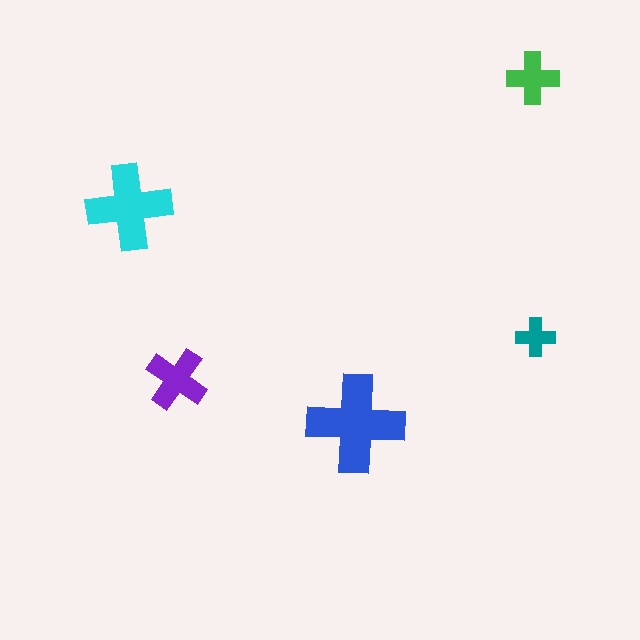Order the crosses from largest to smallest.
the blue one, the cyan one, the purple one, the green one, the teal one.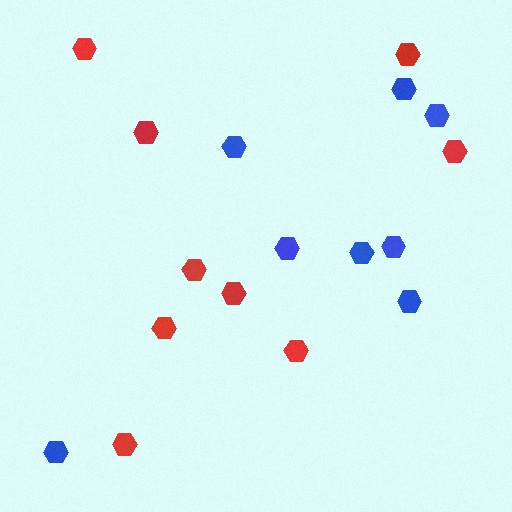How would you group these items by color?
There are 2 groups: one group of blue hexagons (8) and one group of red hexagons (9).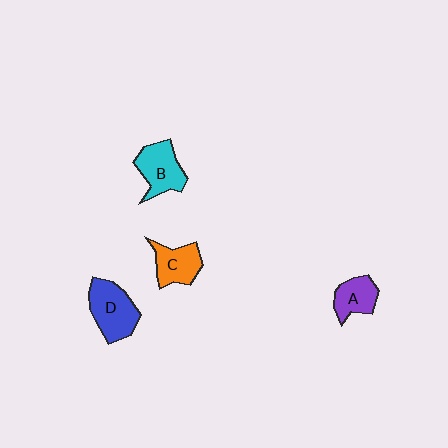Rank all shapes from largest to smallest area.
From largest to smallest: D (blue), B (cyan), C (orange), A (purple).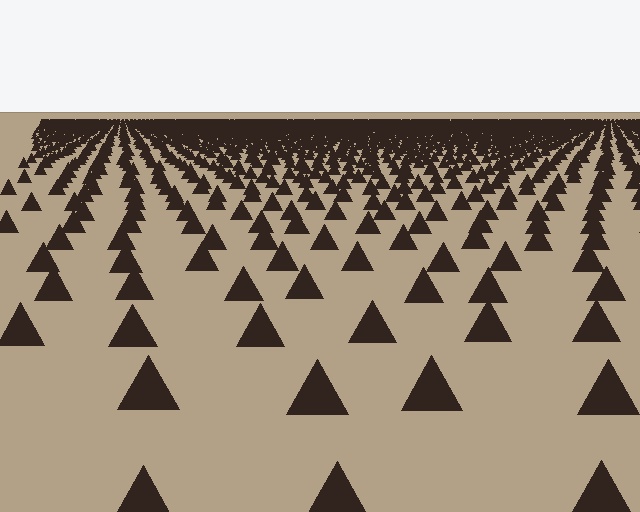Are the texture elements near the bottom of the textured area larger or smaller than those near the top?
Larger. Near the bottom, elements are closer to the viewer and appear at a bigger on-screen size.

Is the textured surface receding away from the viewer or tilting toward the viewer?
The surface is receding away from the viewer. Texture elements get smaller and denser toward the top.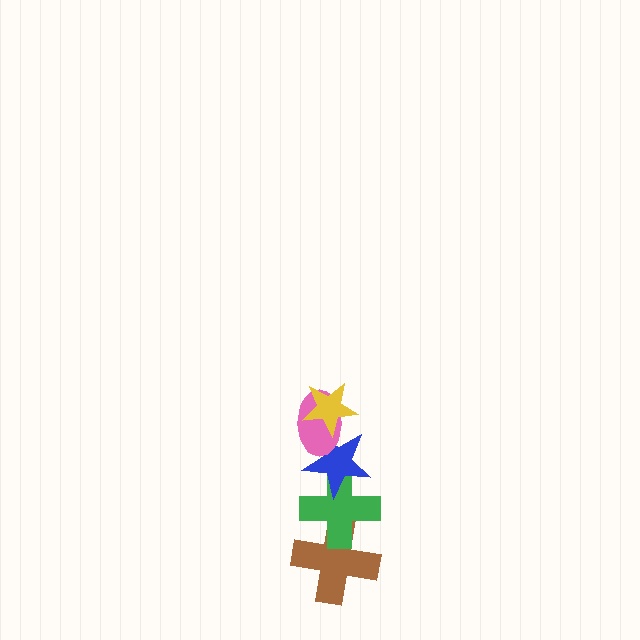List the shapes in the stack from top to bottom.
From top to bottom: the yellow star, the pink ellipse, the blue star, the green cross, the brown cross.